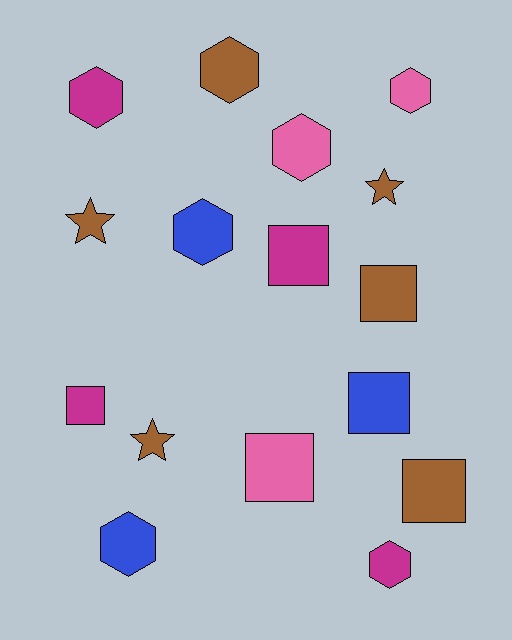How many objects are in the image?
There are 16 objects.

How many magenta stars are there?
There are no magenta stars.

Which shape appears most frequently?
Hexagon, with 7 objects.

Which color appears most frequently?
Brown, with 6 objects.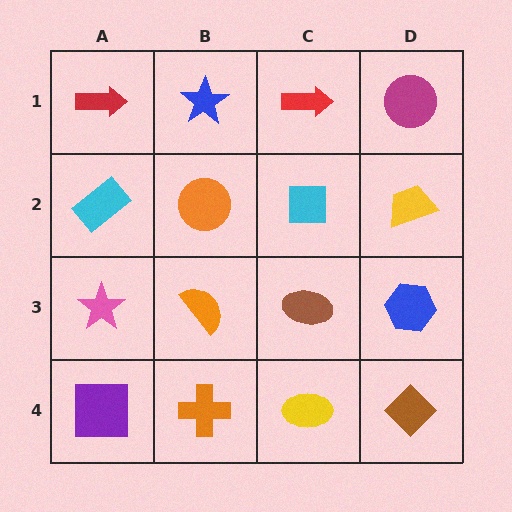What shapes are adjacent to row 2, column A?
A red arrow (row 1, column A), a pink star (row 3, column A), an orange circle (row 2, column B).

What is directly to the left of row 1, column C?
A blue star.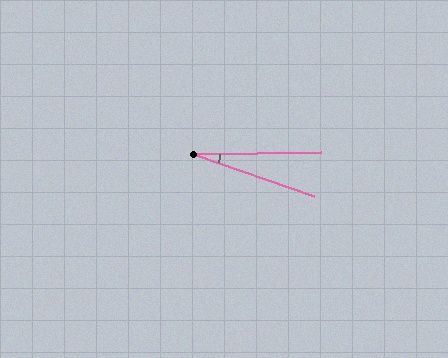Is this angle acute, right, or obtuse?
It is acute.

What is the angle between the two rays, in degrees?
Approximately 20 degrees.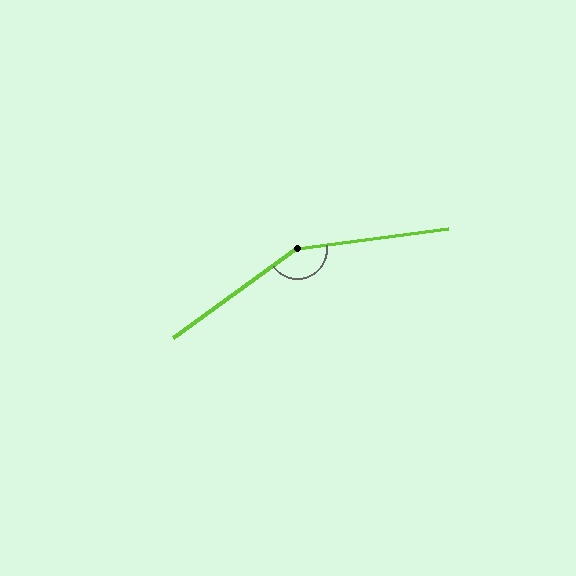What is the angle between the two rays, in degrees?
Approximately 152 degrees.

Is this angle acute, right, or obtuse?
It is obtuse.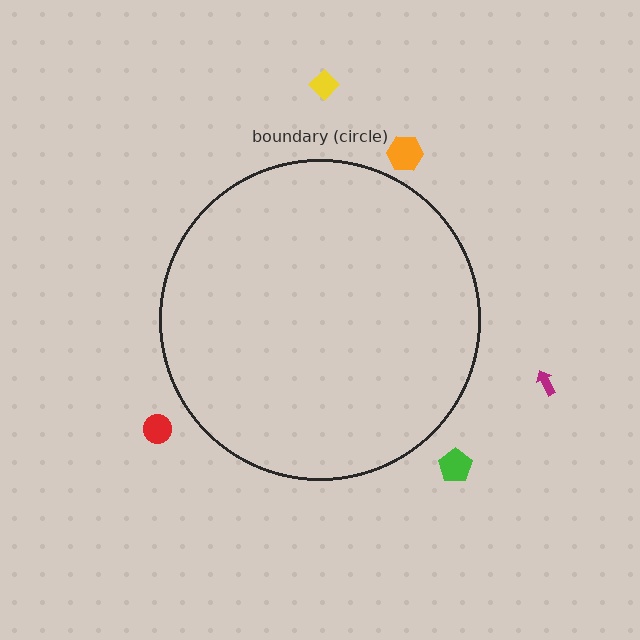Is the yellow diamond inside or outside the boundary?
Outside.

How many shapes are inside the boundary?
0 inside, 5 outside.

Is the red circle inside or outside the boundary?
Outside.